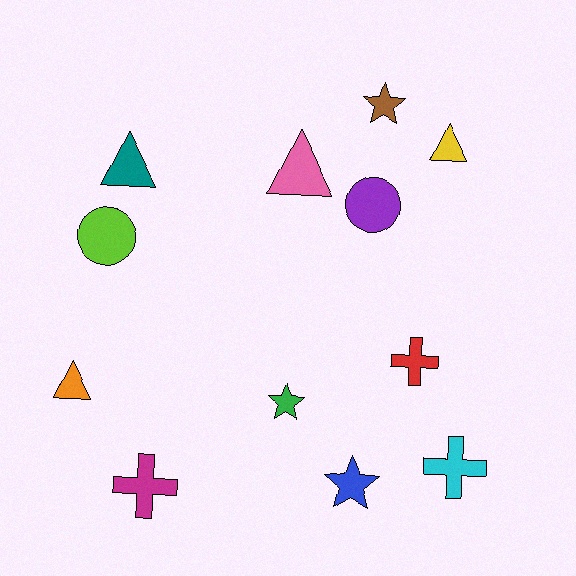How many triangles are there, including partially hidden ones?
There are 4 triangles.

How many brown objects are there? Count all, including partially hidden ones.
There is 1 brown object.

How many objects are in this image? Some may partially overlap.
There are 12 objects.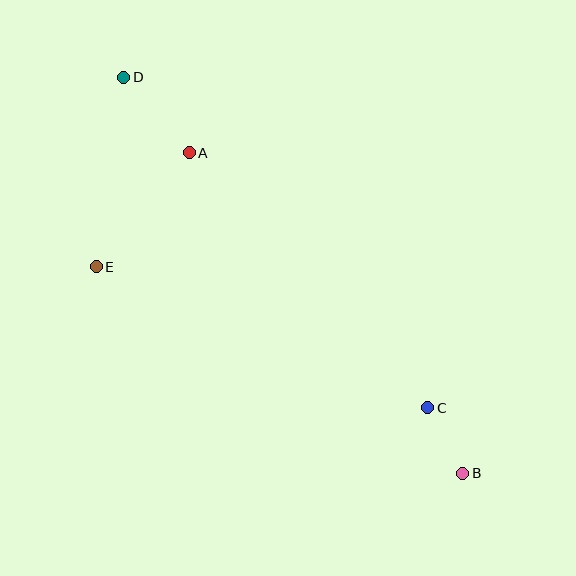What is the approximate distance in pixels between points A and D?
The distance between A and D is approximately 100 pixels.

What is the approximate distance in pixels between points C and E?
The distance between C and E is approximately 360 pixels.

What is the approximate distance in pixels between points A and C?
The distance between A and C is approximately 349 pixels.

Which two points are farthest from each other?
Points B and D are farthest from each other.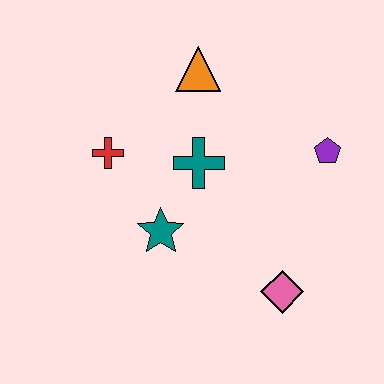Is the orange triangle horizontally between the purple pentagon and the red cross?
Yes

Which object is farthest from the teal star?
The purple pentagon is farthest from the teal star.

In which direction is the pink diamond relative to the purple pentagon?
The pink diamond is below the purple pentagon.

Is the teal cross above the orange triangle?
No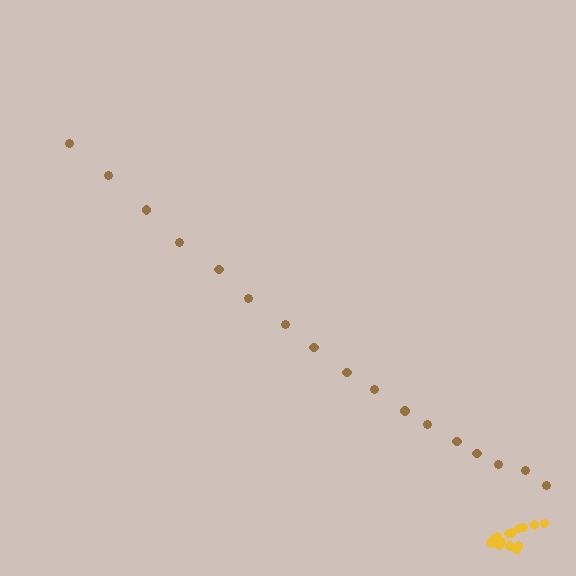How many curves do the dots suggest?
There are 2 distinct paths.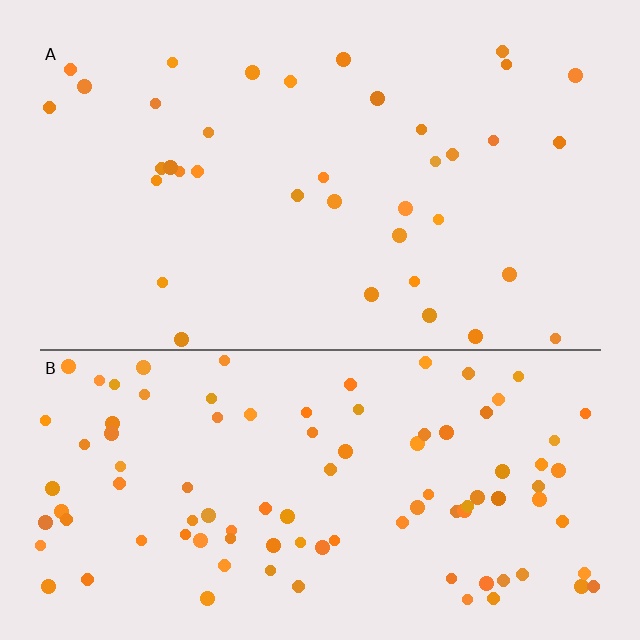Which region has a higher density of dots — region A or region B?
B (the bottom).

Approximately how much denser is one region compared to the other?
Approximately 2.6× — region B over region A.